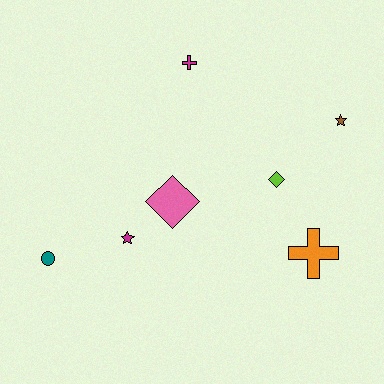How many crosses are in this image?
There are 2 crosses.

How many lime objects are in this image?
There is 1 lime object.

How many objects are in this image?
There are 7 objects.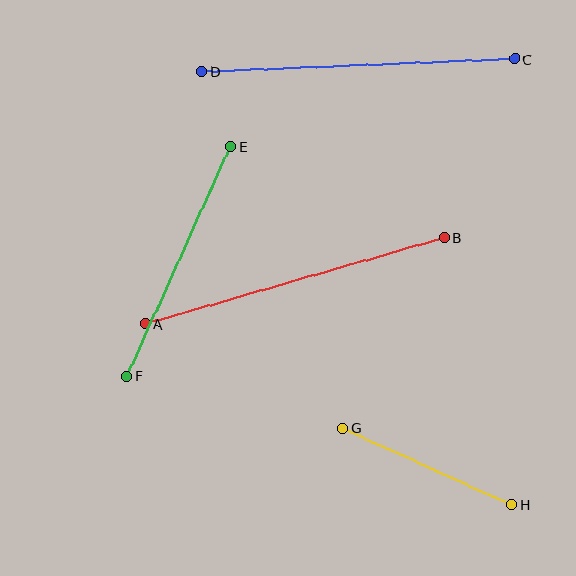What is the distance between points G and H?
The distance is approximately 185 pixels.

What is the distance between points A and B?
The distance is approximately 311 pixels.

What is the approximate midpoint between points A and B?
The midpoint is at approximately (295, 281) pixels.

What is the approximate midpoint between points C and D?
The midpoint is at approximately (358, 65) pixels.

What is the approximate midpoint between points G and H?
The midpoint is at approximately (427, 466) pixels.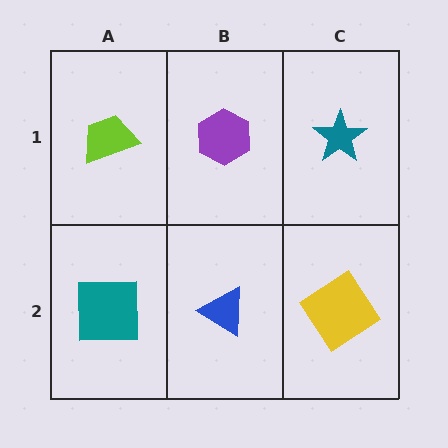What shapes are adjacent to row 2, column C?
A teal star (row 1, column C), a blue triangle (row 2, column B).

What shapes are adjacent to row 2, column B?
A purple hexagon (row 1, column B), a teal square (row 2, column A), a yellow diamond (row 2, column C).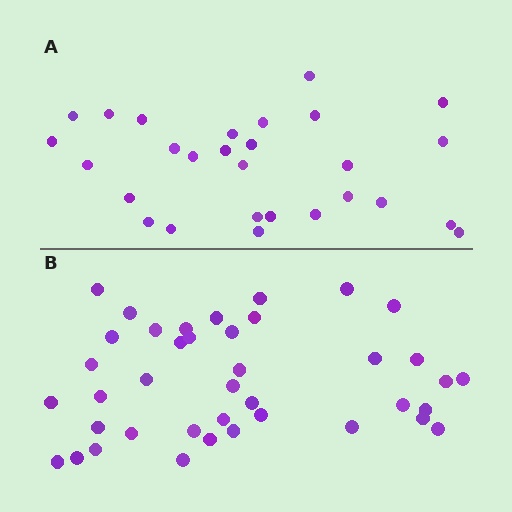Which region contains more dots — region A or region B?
Region B (the bottom region) has more dots.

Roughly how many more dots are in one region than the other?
Region B has roughly 12 or so more dots than region A.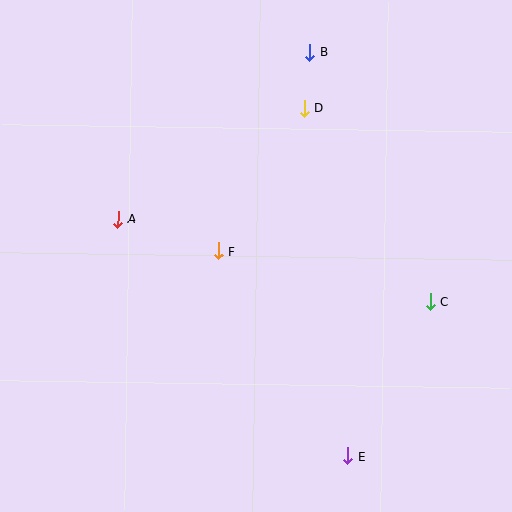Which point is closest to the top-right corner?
Point B is closest to the top-right corner.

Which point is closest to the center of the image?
Point F at (219, 251) is closest to the center.